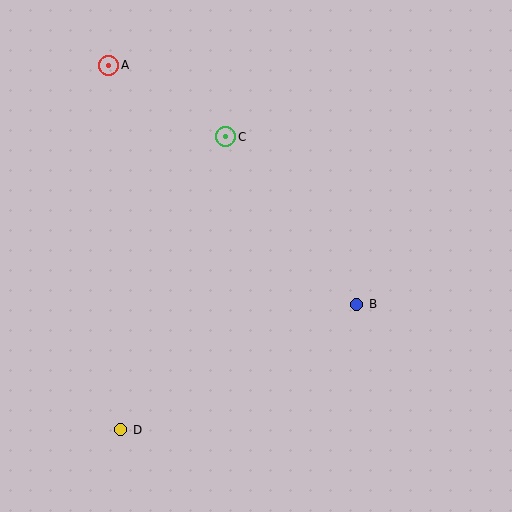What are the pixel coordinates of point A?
Point A is at (109, 65).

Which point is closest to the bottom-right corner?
Point B is closest to the bottom-right corner.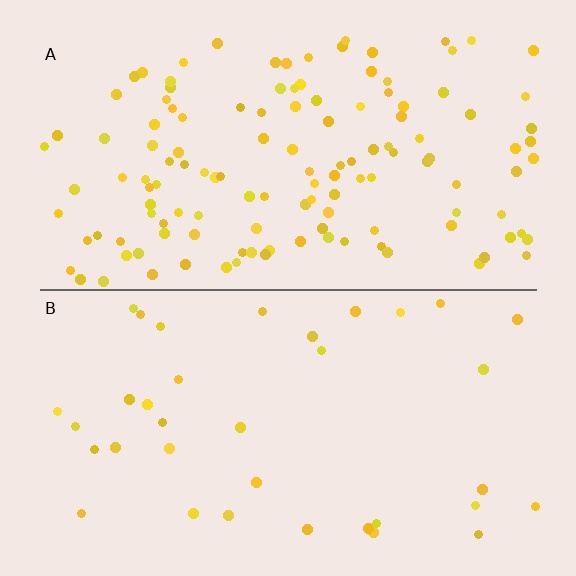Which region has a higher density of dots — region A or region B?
A (the top).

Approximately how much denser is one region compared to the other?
Approximately 3.6× — region A over region B.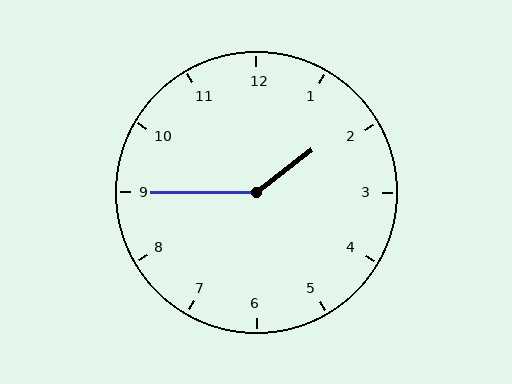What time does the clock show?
1:45.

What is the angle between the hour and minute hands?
Approximately 142 degrees.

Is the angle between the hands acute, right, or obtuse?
It is obtuse.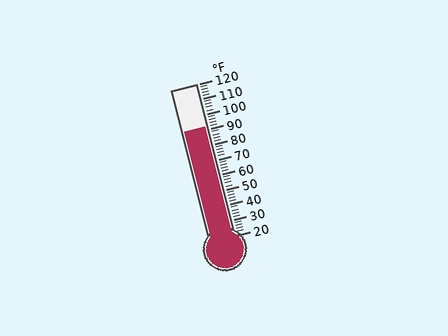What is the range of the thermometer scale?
The thermometer scale ranges from 20°F to 120°F.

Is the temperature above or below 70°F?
The temperature is above 70°F.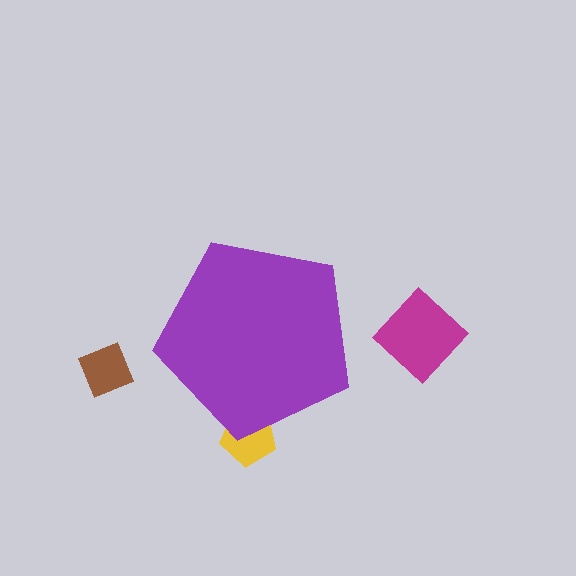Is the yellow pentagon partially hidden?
Yes, the yellow pentagon is partially hidden behind the purple pentagon.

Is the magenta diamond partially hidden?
No, the magenta diamond is fully visible.